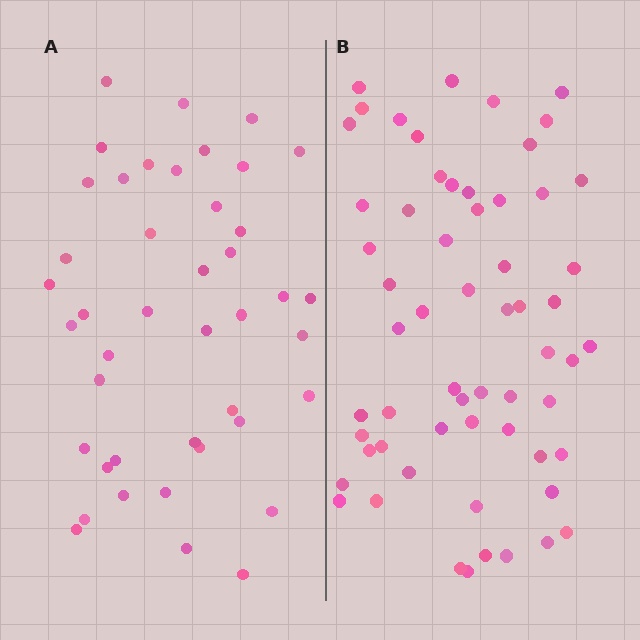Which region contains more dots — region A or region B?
Region B (the right region) has more dots.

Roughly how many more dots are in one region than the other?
Region B has approximately 15 more dots than region A.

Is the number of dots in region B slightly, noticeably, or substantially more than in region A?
Region B has noticeably more, but not dramatically so. The ratio is roughly 1.4 to 1.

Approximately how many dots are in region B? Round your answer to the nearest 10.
About 60 dots.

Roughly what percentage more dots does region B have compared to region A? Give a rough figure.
About 40% more.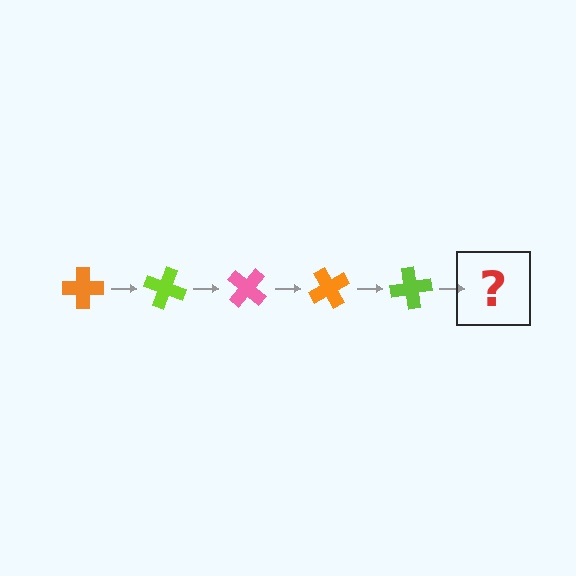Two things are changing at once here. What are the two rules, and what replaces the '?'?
The two rules are that it rotates 20 degrees each step and the color cycles through orange, lime, and pink. The '?' should be a pink cross, rotated 100 degrees from the start.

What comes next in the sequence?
The next element should be a pink cross, rotated 100 degrees from the start.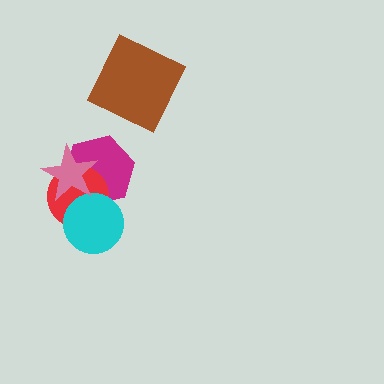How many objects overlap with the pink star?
2 objects overlap with the pink star.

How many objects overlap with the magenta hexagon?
3 objects overlap with the magenta hexagon.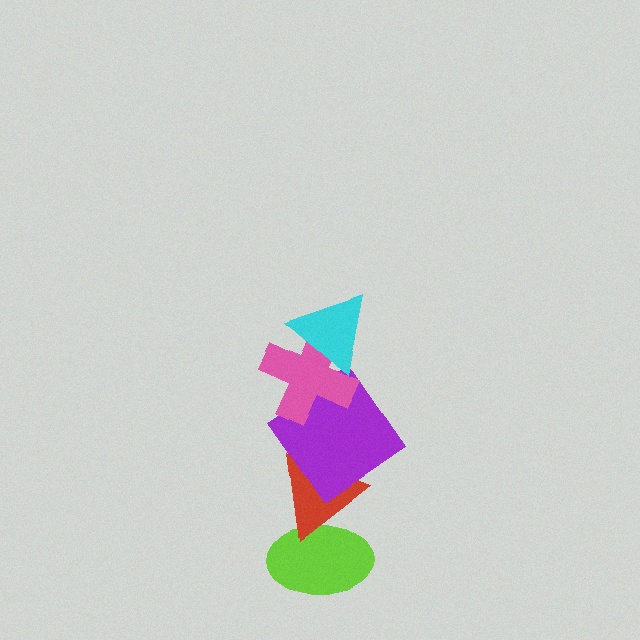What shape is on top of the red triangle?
The purple diamond is on top of the red triangle.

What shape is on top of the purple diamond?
The pink cross is on top of the purple diamond.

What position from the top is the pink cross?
The pink cross is 2nd from the top.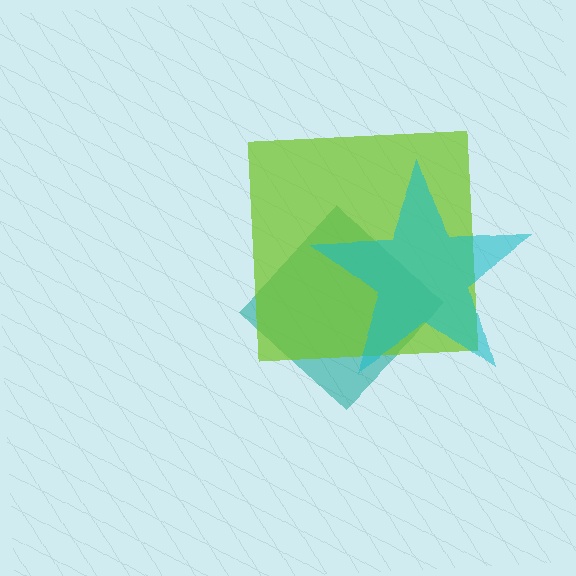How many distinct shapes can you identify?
There are 3 distinct shapes: a teal diamond, a lime square, a cyan star.